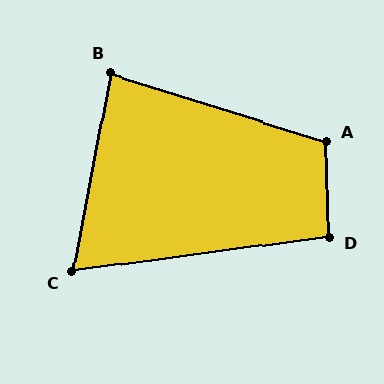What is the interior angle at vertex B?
Approximately 84 degrees (acute).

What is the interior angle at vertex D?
Approximately 96 degrees (obtuse).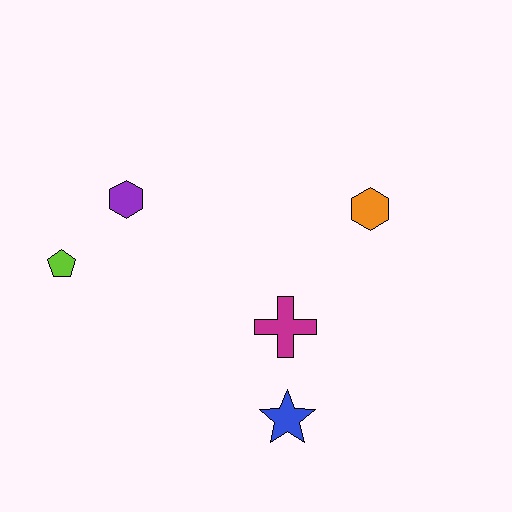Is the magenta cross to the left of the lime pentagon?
No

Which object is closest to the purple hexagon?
The lime pentagon is closest to the purple hexagon.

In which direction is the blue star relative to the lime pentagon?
The blue star is to the right of the lime pentagon.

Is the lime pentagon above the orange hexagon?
No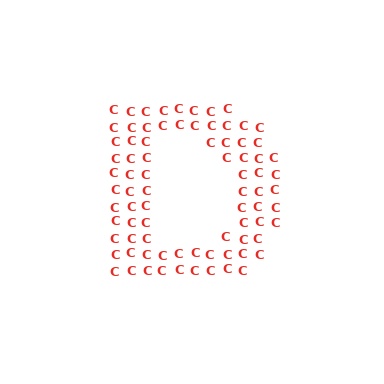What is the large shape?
The large shape is the letter D.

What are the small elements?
The small elements are letter C's.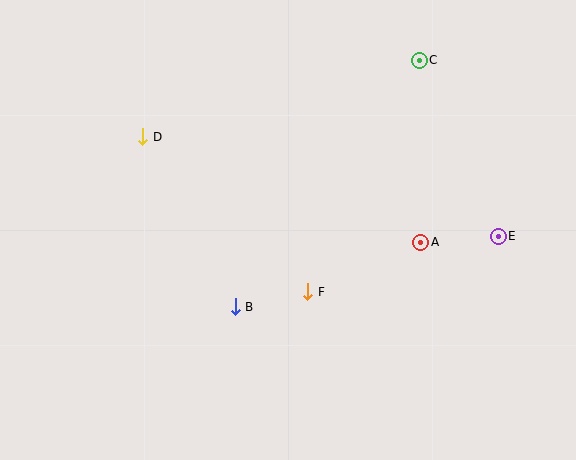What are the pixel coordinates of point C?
Point C is at (419, 60).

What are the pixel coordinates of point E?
Point E is at (498, 236).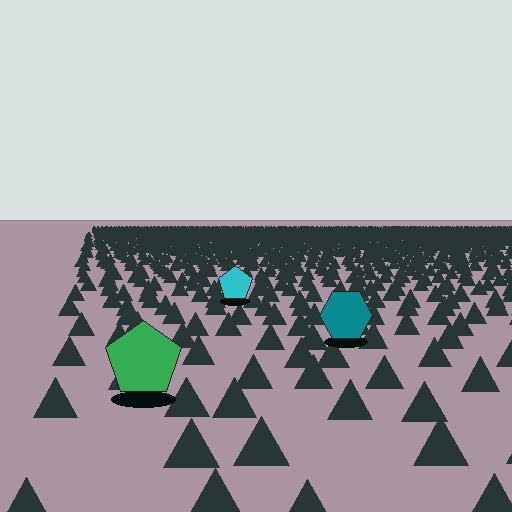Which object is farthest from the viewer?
The cyan pentagon is farthest from the viewer. It appears smaller and the ground texture around it is denser.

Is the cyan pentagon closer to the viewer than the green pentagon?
No. The green pentagon is closer — you can tell from the texture gradient: the ground texture is coarser near it.